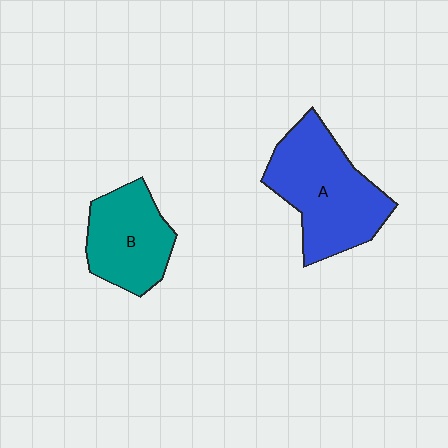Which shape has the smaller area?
Shape B (teal).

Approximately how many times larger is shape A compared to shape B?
Approximately 1.5 times.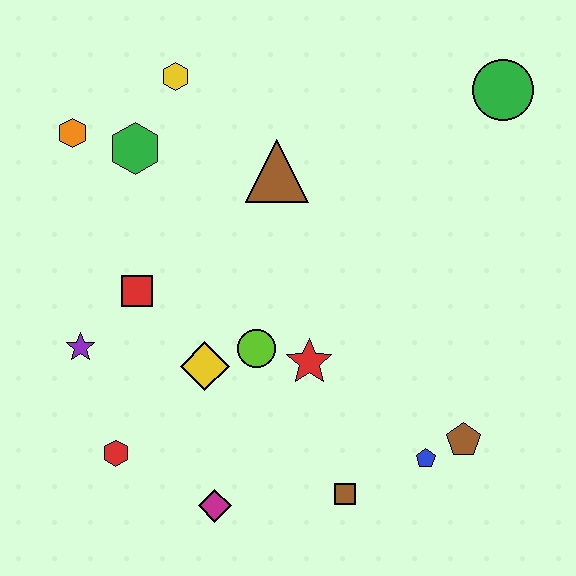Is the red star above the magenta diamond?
Yes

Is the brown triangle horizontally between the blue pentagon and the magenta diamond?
Yes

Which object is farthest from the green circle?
The red hexagon is farthest from the green circle.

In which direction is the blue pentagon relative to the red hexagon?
The blue pentagon is to the right of the red hexagon.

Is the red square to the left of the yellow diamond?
Yes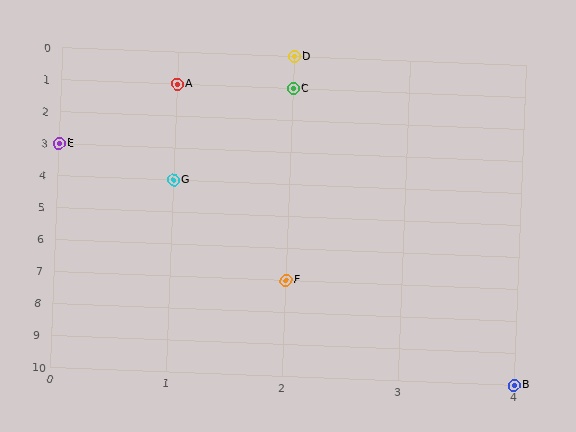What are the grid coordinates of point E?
Point E is at grid coordinates (0, 3).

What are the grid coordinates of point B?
Point B is at grid coordinates (4, 10).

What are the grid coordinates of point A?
Point A is at grid coordinates (1, 1).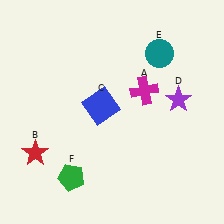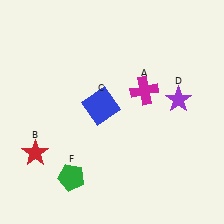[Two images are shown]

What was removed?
The teal circle (E) was removed in Image 2.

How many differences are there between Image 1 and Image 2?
There is 1 difference between the two images.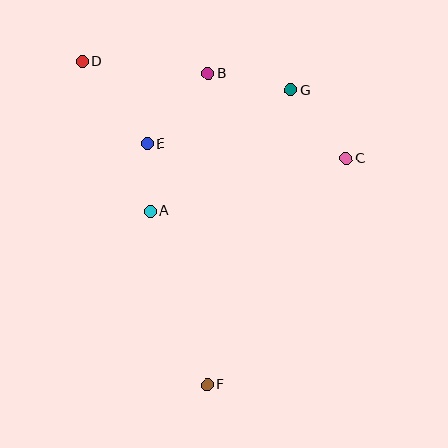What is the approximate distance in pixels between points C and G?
The distance between C and G is approximately 88 pixels.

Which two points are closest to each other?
Points A and E are closest to each other.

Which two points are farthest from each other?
Points D and F are farthest from each other.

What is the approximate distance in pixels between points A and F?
The distance between A and F is approximately 183 pixels.